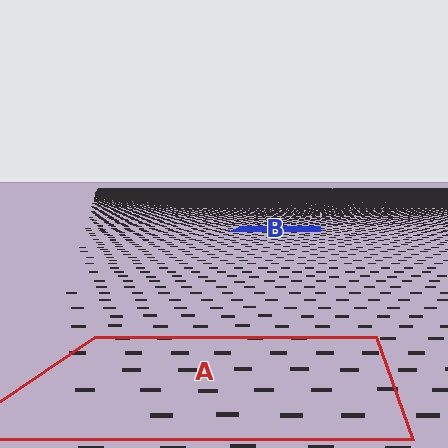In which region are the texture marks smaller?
The texture marks are smaller in region B, because it is farther away.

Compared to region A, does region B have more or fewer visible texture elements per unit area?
Region B has more texture elements per unit area — they are packed more densely because it is farther away.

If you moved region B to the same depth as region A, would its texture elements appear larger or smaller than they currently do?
They would appear larger. At a closer depth, the same texture elements are projected at a bigger on-screen size.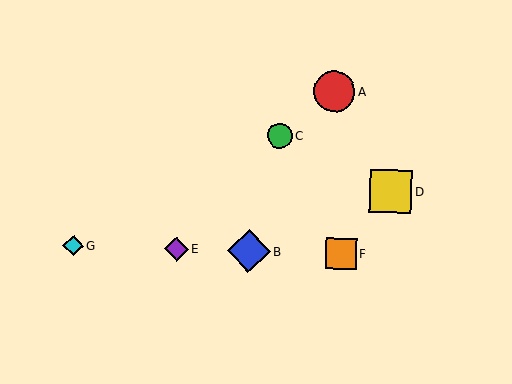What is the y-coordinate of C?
Object C is at y≈136.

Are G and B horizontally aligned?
Yes, both are at y≈245.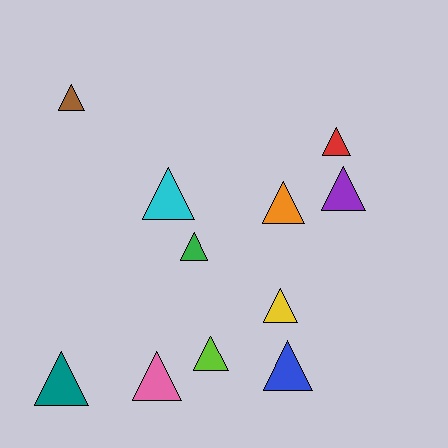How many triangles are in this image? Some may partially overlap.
There are 11 triangles.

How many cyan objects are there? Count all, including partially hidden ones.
There is 1 cyan object.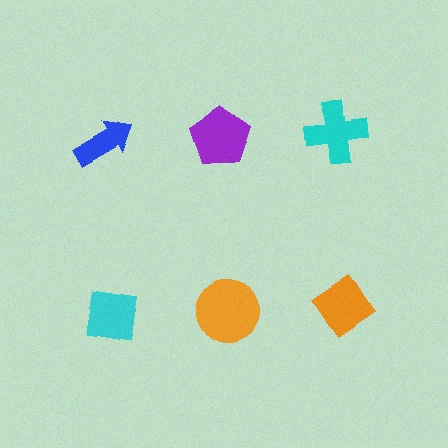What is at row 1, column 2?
A purple pentagon.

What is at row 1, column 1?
A blue arrow.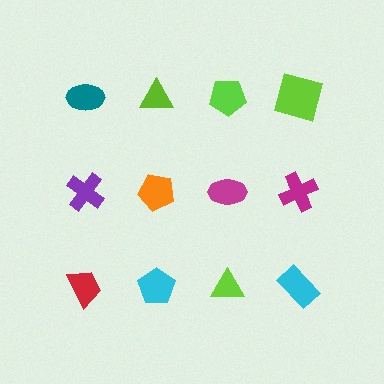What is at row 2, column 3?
A magenta ellipse.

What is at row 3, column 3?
A lime triangle.